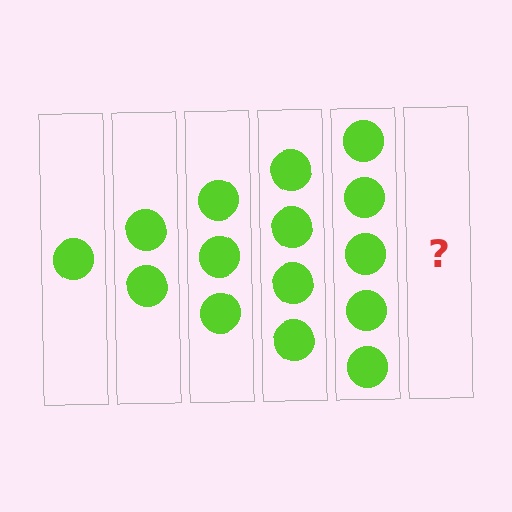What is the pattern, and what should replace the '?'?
The pattern is that each step adds one more circle. The '?' should be 6 circles.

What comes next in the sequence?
The next element should be 6 circles.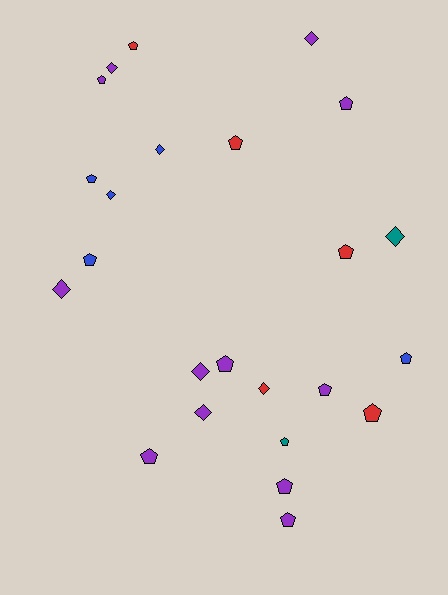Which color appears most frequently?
Purple, with 12 objects.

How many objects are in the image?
There are 24 objects.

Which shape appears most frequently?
Pentagon, with 15 objects.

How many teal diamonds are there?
There is 1 teal diamond.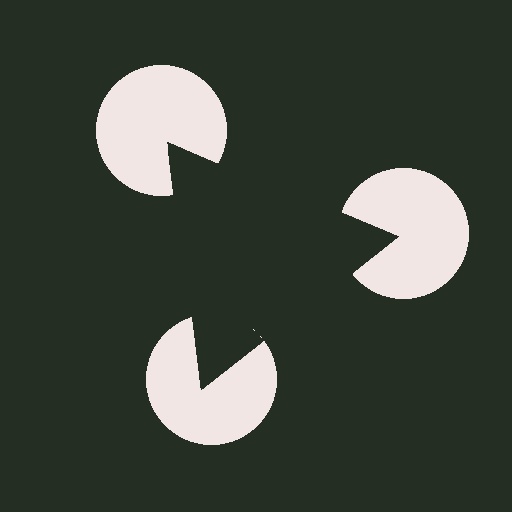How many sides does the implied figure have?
3 sides.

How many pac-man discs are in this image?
There are 3 — one at each vertex of the illusory triangle.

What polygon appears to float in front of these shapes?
An illusory triangle — its edges are inferred from the aligned wedge cuts in the pac-man discs, not physically drawn.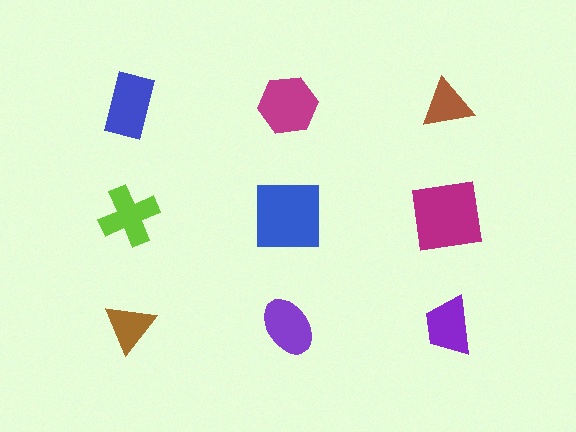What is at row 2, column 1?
A lime cross.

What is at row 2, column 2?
A blue square.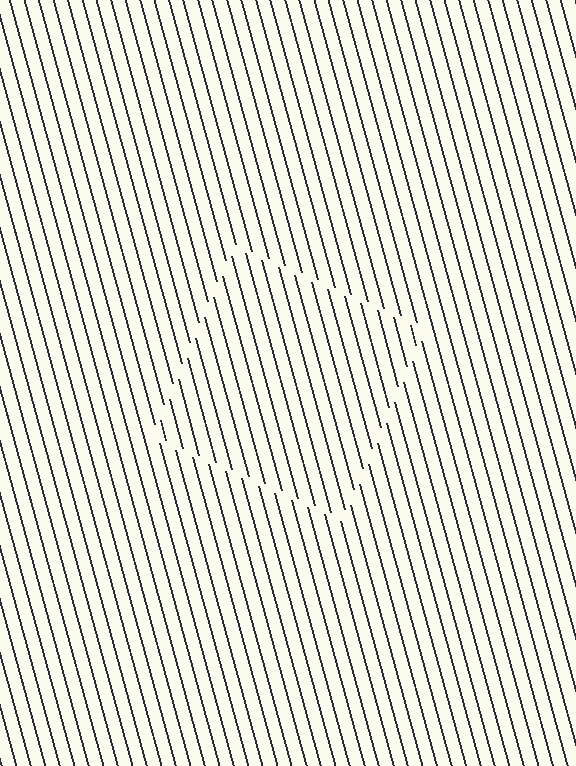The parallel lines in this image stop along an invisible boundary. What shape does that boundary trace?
An illusory square. The interior of the shape contains the same grating, shifted by half a period — the contour is defined by the phase discontinuity where line-ends from the inner and outer gratings abut.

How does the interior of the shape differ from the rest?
The interior of the shape contains the same grating, shifted by half a period — the contour is defined by the phase discontinuity where line-ends from the inner and outer gratings abut.